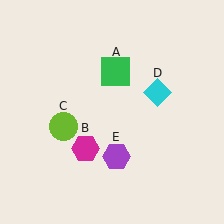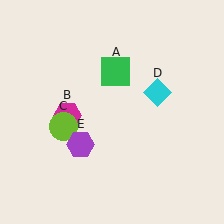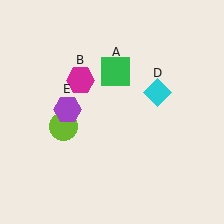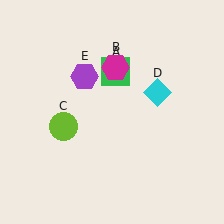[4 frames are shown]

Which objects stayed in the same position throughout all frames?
Green square (object A) and lime circle (object C) and cyan diamond (object D) remained stationary.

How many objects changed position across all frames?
2 objects changed position: magenta hexagon (object B), purple hexagon (object E).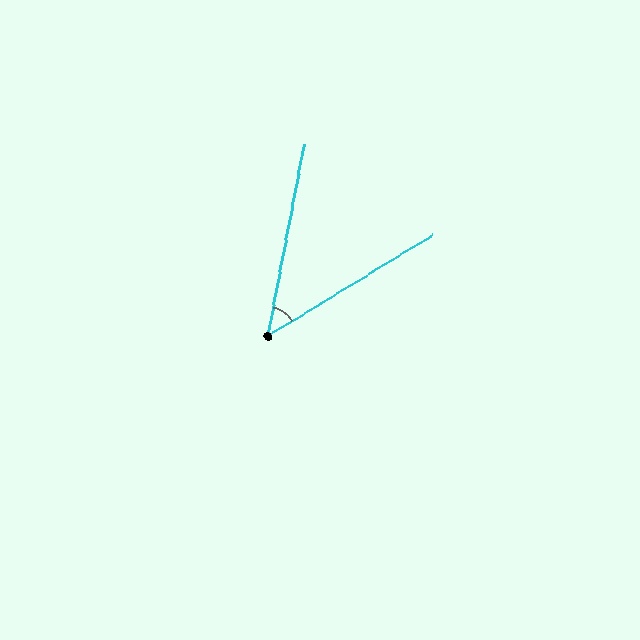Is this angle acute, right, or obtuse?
It is acute.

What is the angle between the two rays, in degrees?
Approximately 48 degrees.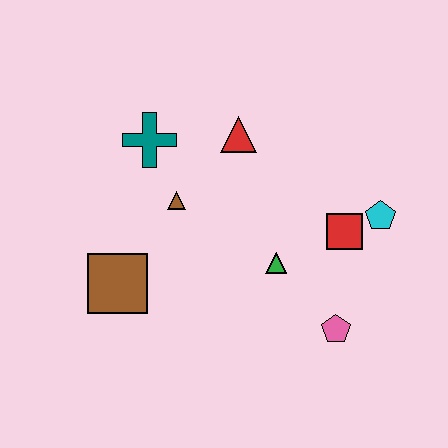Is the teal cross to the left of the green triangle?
Yes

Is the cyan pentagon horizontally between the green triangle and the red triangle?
No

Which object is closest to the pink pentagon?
The green triangle is closest to the pink pentagon.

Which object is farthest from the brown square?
The cyan pentagon is farthest from the brown square.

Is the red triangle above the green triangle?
Yes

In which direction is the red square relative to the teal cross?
The red square is to the right of the teal cross.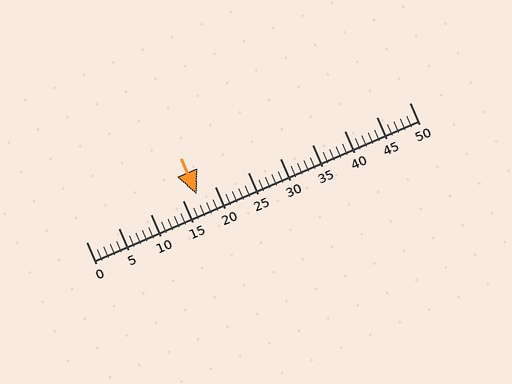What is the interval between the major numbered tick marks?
The major tick marks are spaced 5 units apart.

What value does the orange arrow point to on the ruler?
The orange arrow points to approximately 17.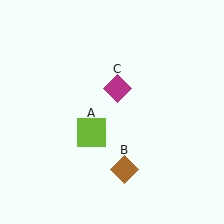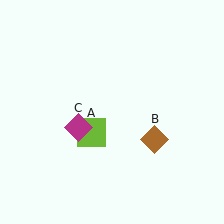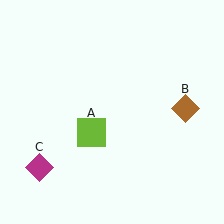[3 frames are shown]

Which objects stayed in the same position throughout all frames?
Lime square (object A) remained stationary.